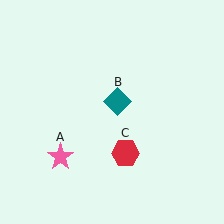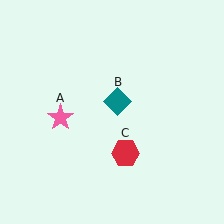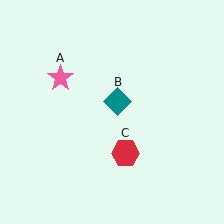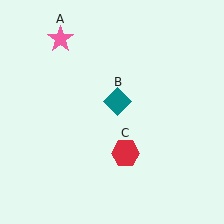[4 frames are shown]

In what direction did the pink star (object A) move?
The pink star (object A) moved up.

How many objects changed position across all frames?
1 object changed position: pink star (object A).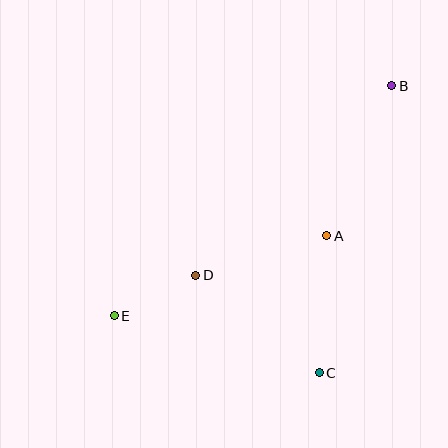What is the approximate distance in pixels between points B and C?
The distance between B and C is approximately 296 pixels.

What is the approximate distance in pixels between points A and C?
The distance between A and C is approximately 137 pixels.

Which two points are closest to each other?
Points D and E are closest to each other.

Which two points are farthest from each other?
Points B and E are farthest from each other.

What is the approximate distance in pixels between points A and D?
The distance between A and D is approximately 136 pixels.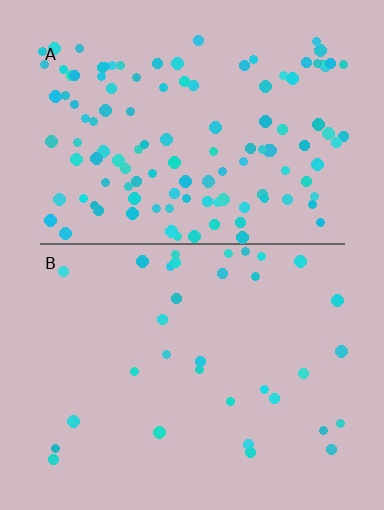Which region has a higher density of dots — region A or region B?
A (the top).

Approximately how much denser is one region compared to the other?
Approximately 3.6× — region A over region B.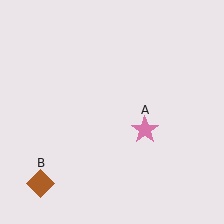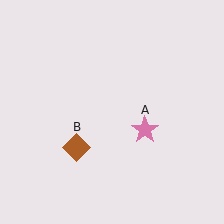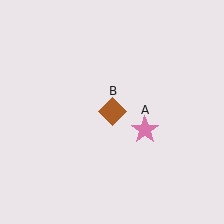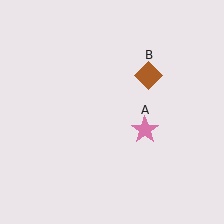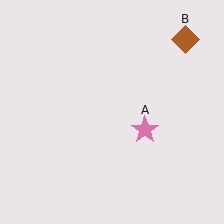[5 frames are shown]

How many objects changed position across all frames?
1 object changed position: brown diamond (object B).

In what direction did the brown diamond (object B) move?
The brown diamond (object B) moved up and to the right.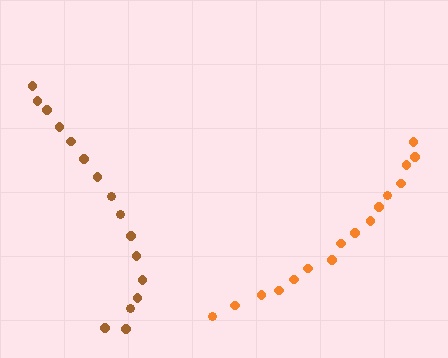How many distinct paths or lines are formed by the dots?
There are 2 distinct paths.